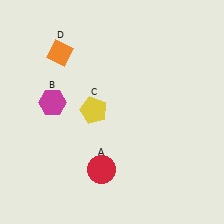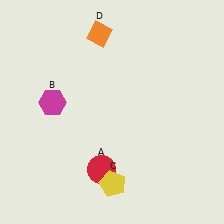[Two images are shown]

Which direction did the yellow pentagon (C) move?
The yellow pentagon (C) moved down.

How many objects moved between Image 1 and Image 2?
2 objects moved between the two images.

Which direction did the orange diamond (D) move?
The orange diamond (D) moved right.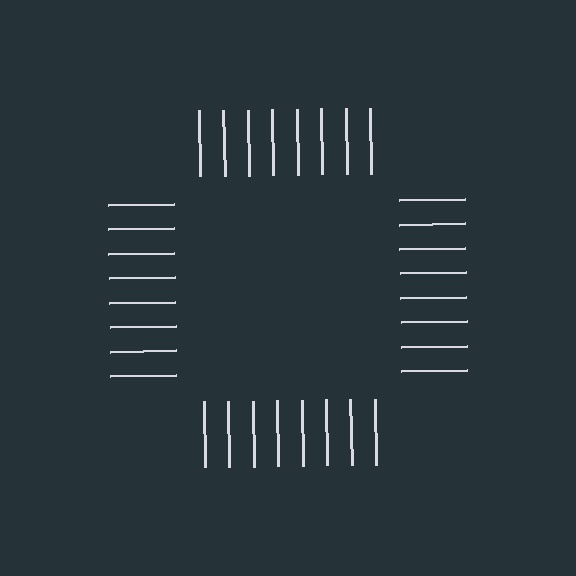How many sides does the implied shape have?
4 sides — the line-ends trace a square.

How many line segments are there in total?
32 — 8 along each of the 4 edges.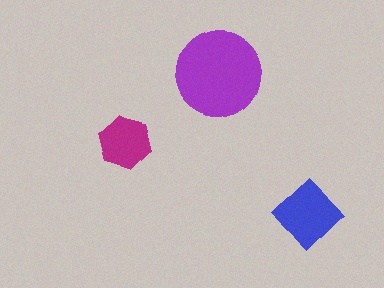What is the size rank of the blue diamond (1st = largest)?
2nd.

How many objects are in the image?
There are 3 objects in the image.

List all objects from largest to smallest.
The purple circle, the blue diamond, the magenta hexagon.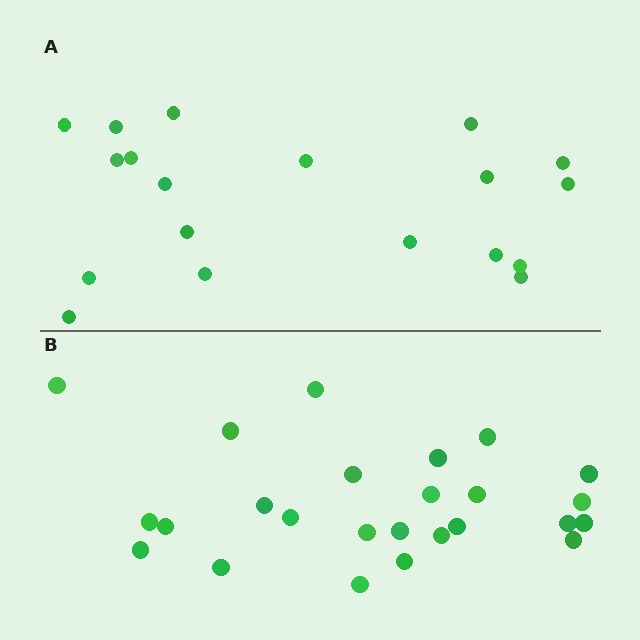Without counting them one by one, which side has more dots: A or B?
Region B (the bottom region) has more dots.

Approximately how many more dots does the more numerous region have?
Region B has about 6 more dots than region A.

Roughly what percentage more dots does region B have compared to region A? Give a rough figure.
About 30% more.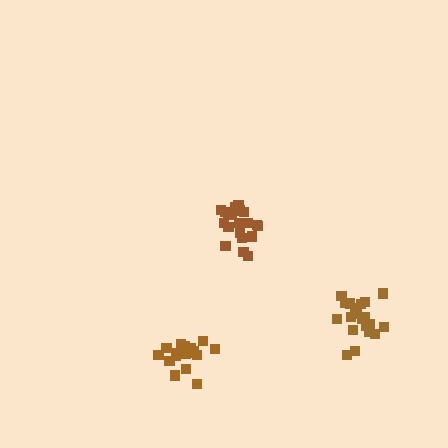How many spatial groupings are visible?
There are 3 spatial groupings.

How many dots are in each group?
Group 1: 20 dots, Group 2: 17 dots, Group 3: 21 dots (58 total).